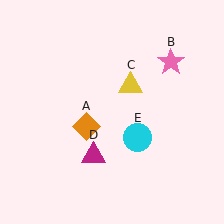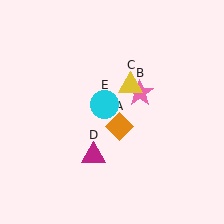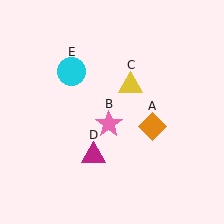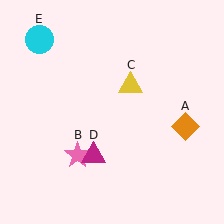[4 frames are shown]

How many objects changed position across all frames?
3 objects changed position: orange diamond (object A), pink star (object B), cyan circle (object E).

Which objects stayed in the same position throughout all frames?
Yellow triangle (object C) and magenta triangle (object D) remained stationary.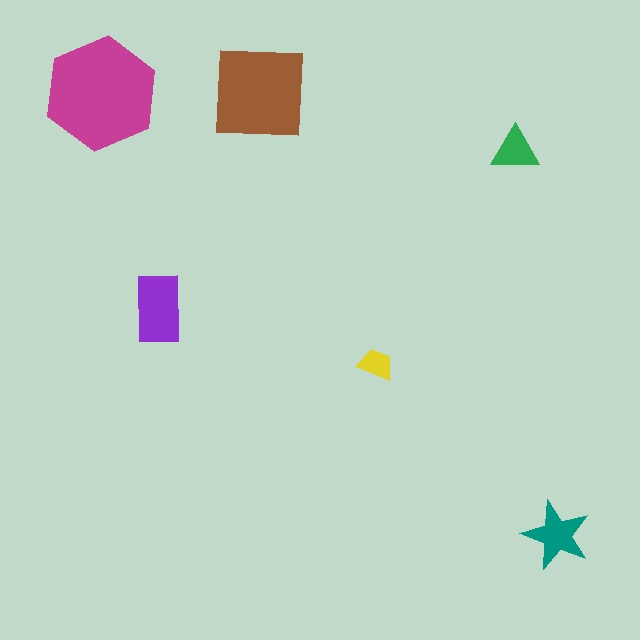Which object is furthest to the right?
The teal star is rightmost.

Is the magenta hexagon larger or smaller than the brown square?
Larger.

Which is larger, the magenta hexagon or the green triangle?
The magenta hexagon.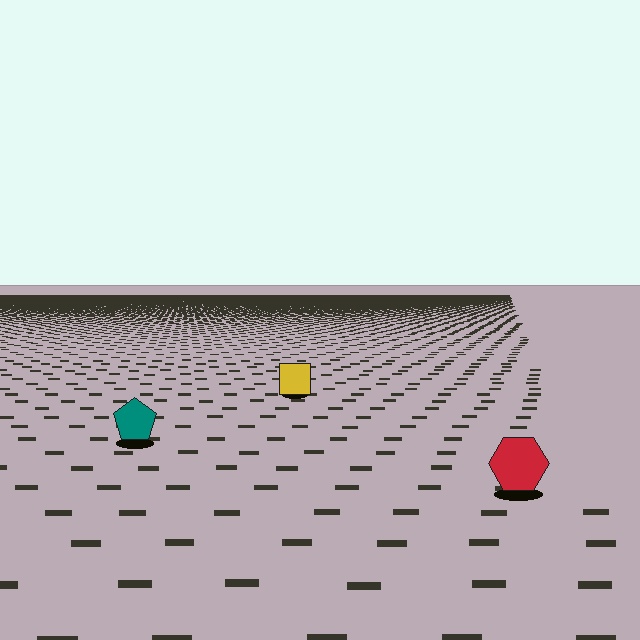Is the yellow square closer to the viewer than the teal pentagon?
No. The teal pentagon is closer — you can tell from the texture gradient: the ground texture is coarser near it.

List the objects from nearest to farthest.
From nearest to farthest: the red hexagon, the teal pentagon, the yellow square.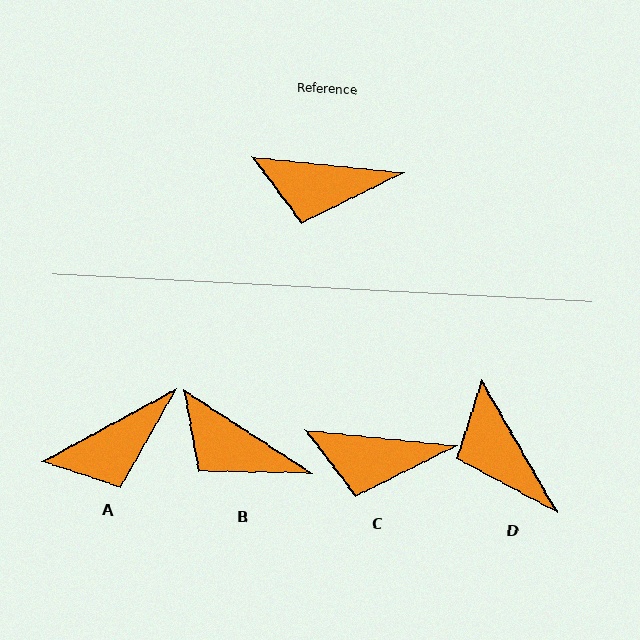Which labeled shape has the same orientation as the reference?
C.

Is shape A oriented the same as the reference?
No, it is off by about 35 degrees.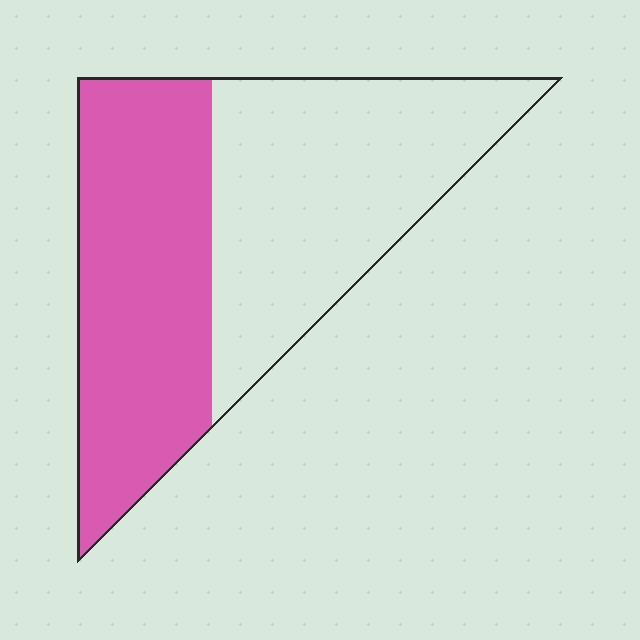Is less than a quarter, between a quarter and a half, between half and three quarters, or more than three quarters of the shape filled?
Between a quarter and a half.